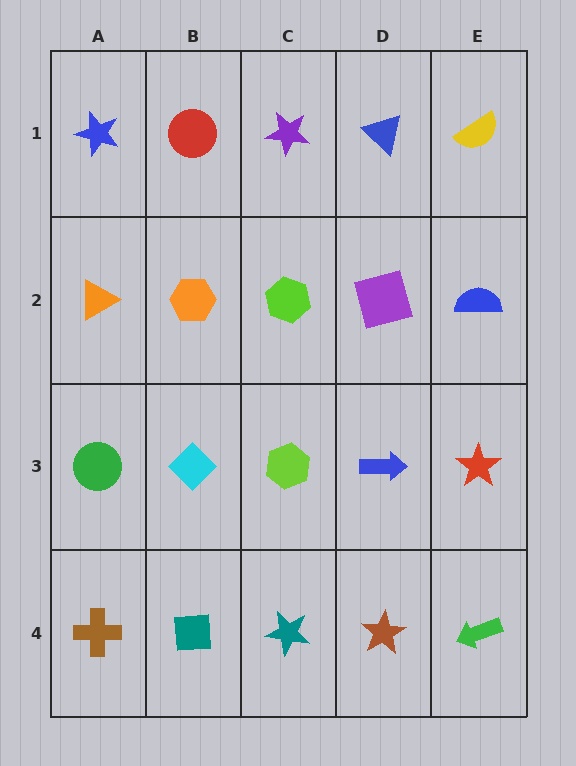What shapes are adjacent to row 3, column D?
A purple square (row 2, column D), a brown star (row 4, column D), a lime hexagon (row 3, column C), a red star (row 3, column E).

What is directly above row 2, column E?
A yellow semicircle.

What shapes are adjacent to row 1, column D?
A purple square (row 2, column D), a purple star (row 1, column C), a yellow semicircle (row 1, column E).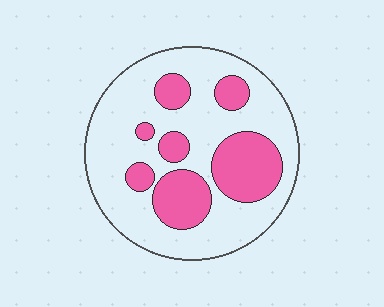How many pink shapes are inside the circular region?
7.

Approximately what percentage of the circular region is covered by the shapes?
Approximately 30%.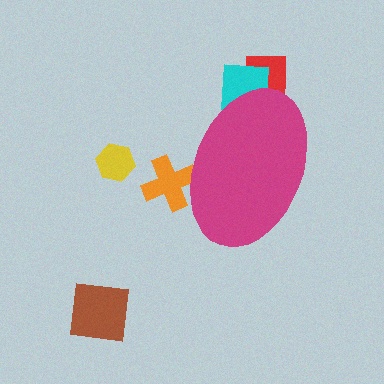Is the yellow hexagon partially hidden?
No, the yellow hexagon is fully visible.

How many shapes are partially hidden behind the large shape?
3 shapes are partially hidden.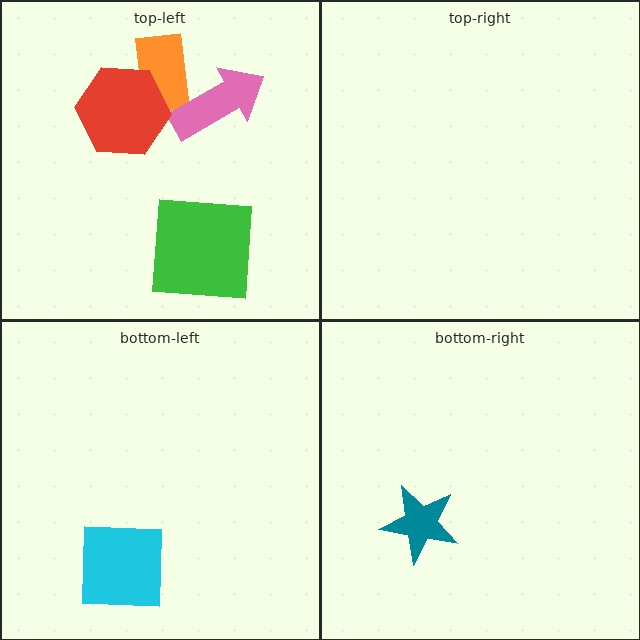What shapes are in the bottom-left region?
The cyan square.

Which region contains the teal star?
The bottom-right region.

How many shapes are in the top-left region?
4.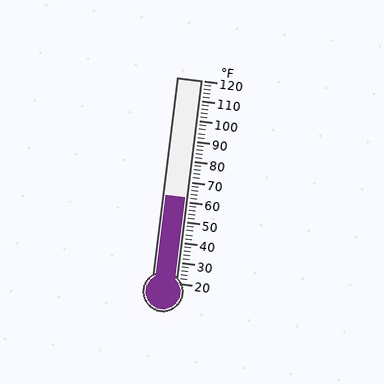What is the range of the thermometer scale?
The thermometer scale ranges from 20°F to 120°F.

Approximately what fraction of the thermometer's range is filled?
The thermometer is filled to approximately 40% of its range.